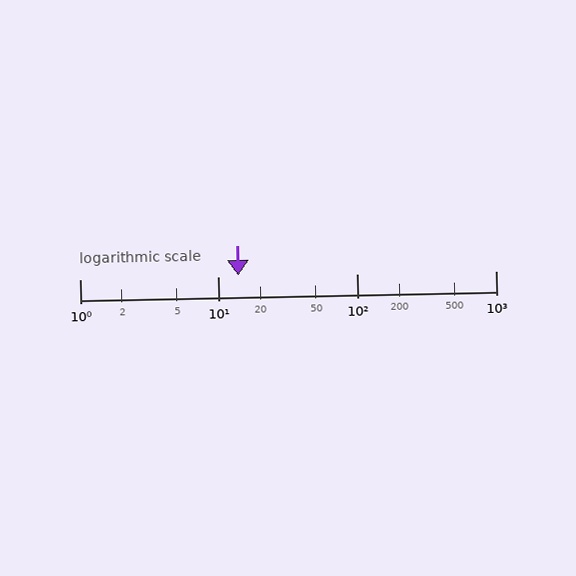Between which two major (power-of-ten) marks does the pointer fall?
The pointer is between 10 and 100.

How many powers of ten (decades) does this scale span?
The scale spans 3 decades, from 1 to 1000.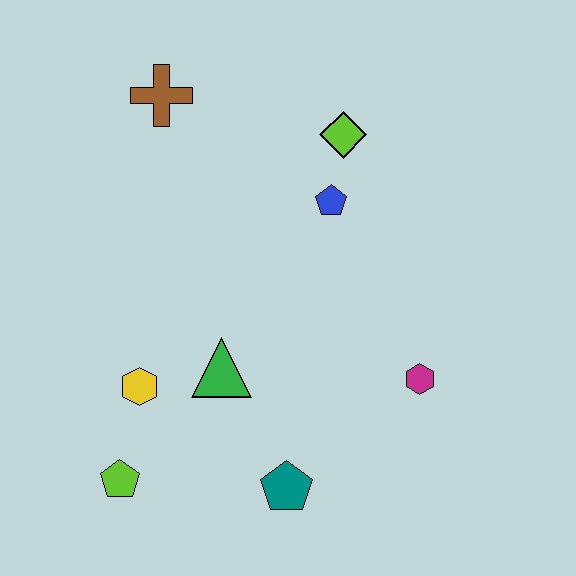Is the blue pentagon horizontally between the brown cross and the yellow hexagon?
No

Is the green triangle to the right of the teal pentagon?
No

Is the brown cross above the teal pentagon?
Yes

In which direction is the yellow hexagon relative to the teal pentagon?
The yellow hexagon is to the left of the teal pentagon.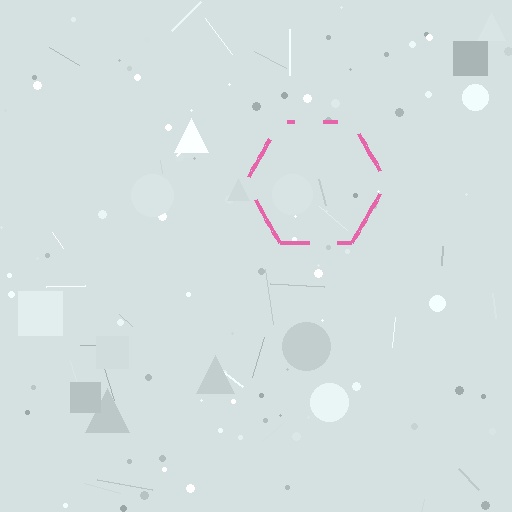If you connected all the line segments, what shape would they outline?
They would outline a hexagon.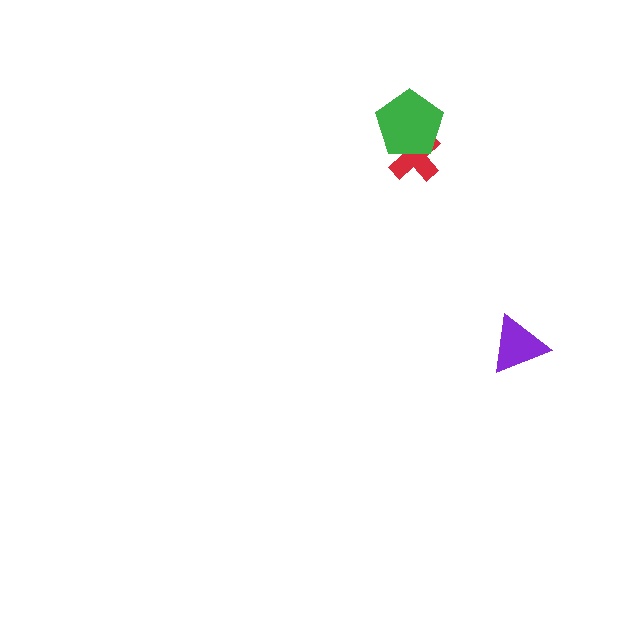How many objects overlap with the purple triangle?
0 objects overlap with the purple triangle.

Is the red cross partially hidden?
Yes, it is partially covered by another shape.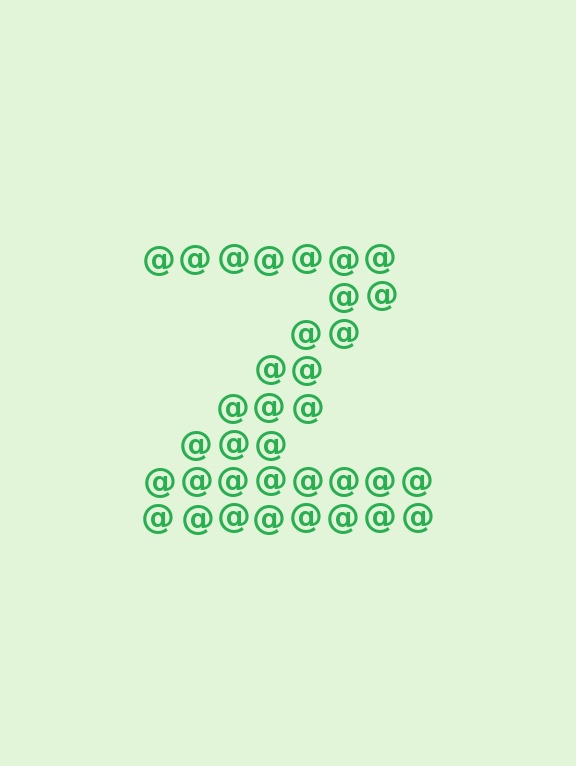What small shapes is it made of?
It is made of small at signs.